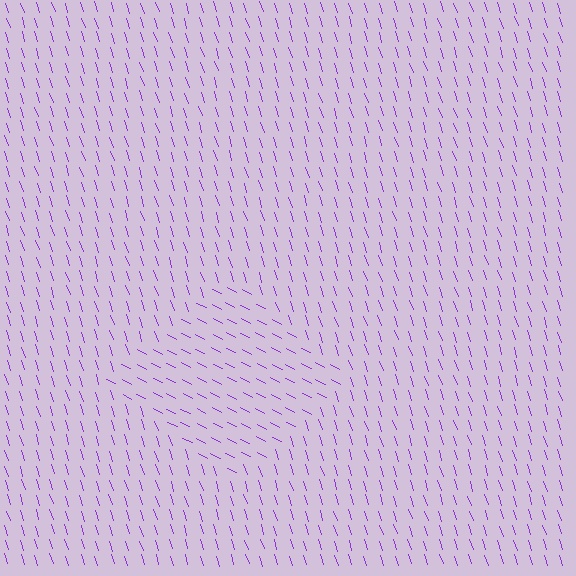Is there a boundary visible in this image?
Yes, there is a texture boundary formed by a change in line orientation.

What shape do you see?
I see a diamond.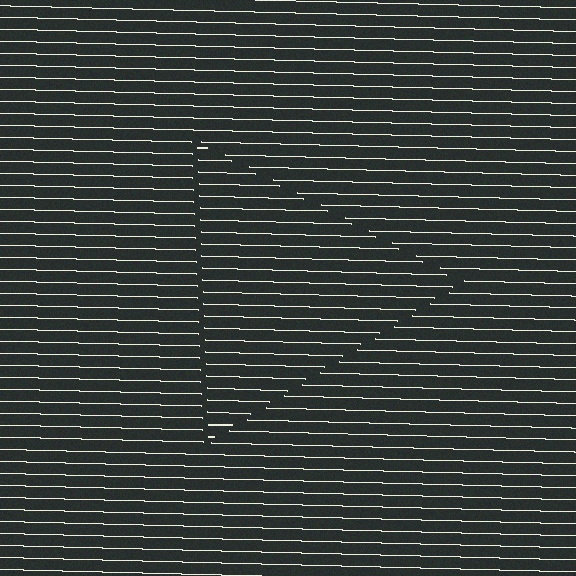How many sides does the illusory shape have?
3 sides — the line-ends trace a triangle.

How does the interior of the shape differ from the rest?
The interior of the shape contains the same grating, shifted by half a period — the contour is defined by the phase discontinuity where line-ends from the inner and outer gratings abut.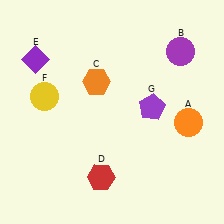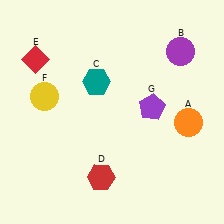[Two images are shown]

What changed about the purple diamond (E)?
In Image 1, E is purple. In Image 2, it changed to red.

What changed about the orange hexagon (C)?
In Image 1, C is orange. In Image 2, it changed to teal.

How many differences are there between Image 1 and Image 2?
There are 2 differences between the two images.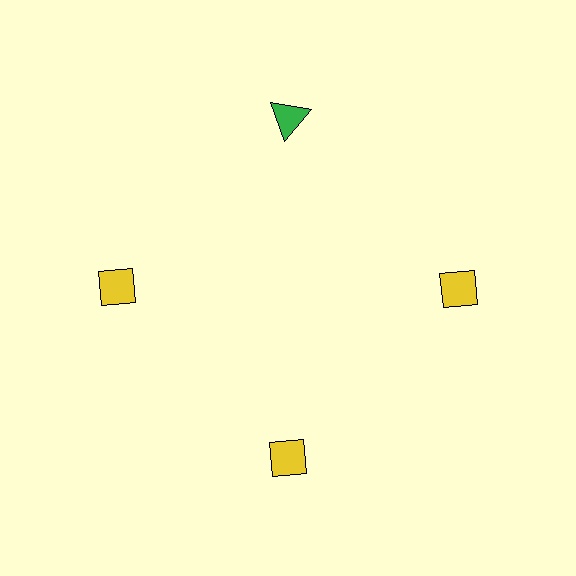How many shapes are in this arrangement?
There are 4 shapes arranged in a ring pattern.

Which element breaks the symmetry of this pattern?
The green triangle at roughly the 12 o'clock position breaks the symmetry. All other shapes are yellow diamonds.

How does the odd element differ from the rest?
It differs in both color (green instead of yellow) and shape (triangle instead of diamond).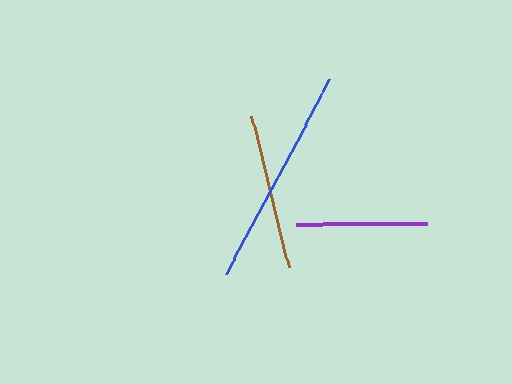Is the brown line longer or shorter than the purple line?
The brown line is longer than the purple line.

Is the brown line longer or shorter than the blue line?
The blue line is longer than the brown line.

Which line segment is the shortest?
The purple line is the shortest at approximately 130 pixels.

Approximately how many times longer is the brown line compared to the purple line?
The brown line is approximately 1.2 times the length of the purple line.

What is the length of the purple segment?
The purple segment is approximately 130 pixels long.